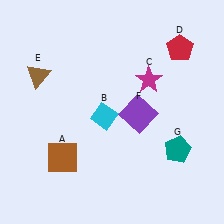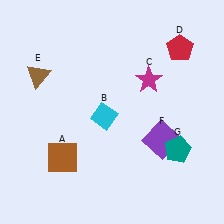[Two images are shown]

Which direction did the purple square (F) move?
The purple square (F) moved down.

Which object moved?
The purple square (F) moved down.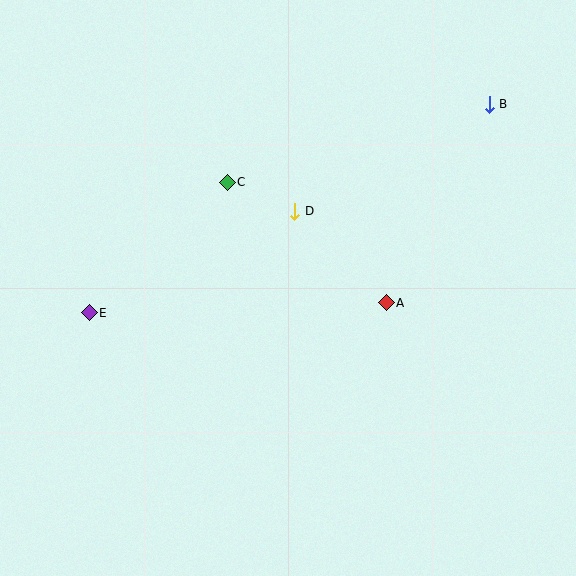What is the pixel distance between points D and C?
The distance between D and C is 73 pixels.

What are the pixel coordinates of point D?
Point D is at (295, 211).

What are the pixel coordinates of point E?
Point E is at (89, 313).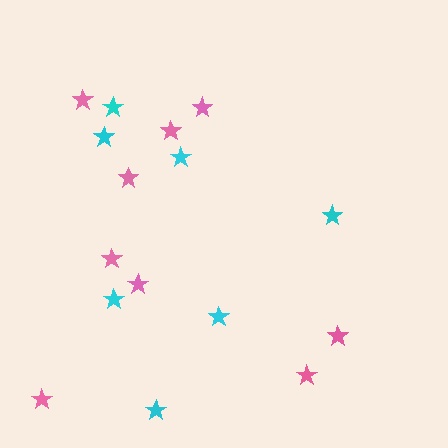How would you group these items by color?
There are 2 groups: one group of cyan stars (7) and one group of pink stars (9).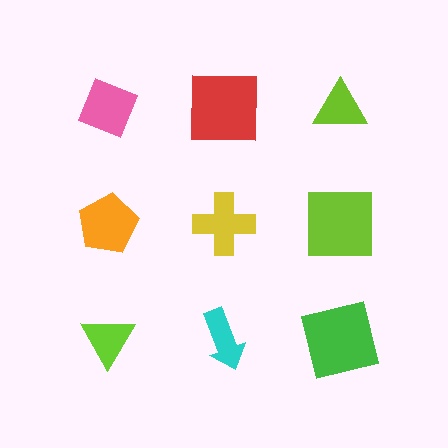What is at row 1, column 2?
A red square.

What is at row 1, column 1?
A pink diamond.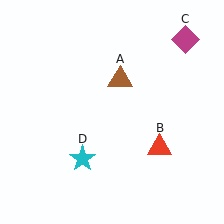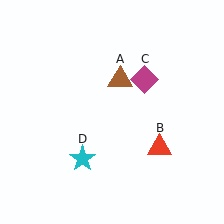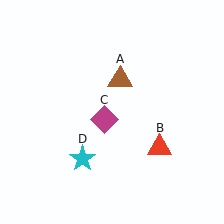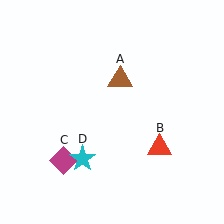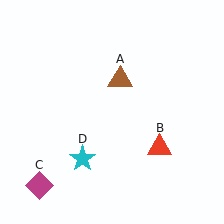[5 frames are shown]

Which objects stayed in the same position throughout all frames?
Brown triangle (object A) and red triangle (object B) and cyan star (object D) remained stationary.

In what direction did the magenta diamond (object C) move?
The magenta diamond (object C) moved down and to the left.